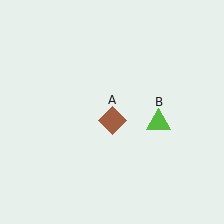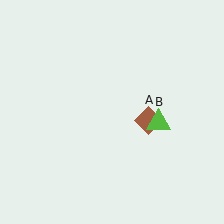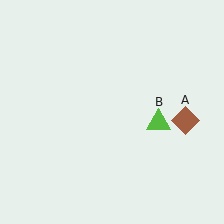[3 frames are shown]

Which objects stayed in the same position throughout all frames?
Lime triangle (object B) remained stationary.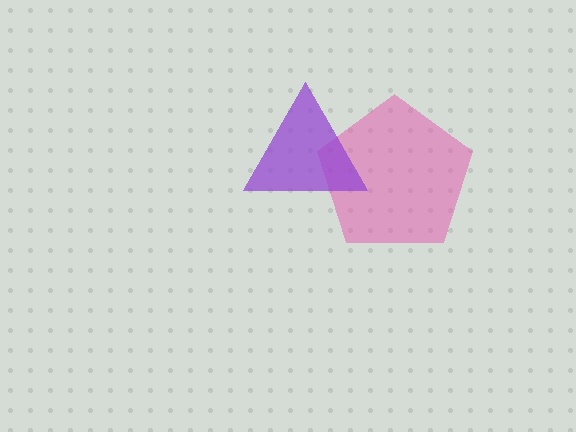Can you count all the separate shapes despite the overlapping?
Yes, there are 2 separate shapes.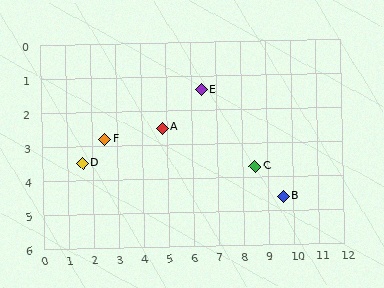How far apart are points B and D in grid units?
Points B and D are about 8.1 grid units apart.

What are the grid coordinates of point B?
Point B is at approximately (9.6, 4.6).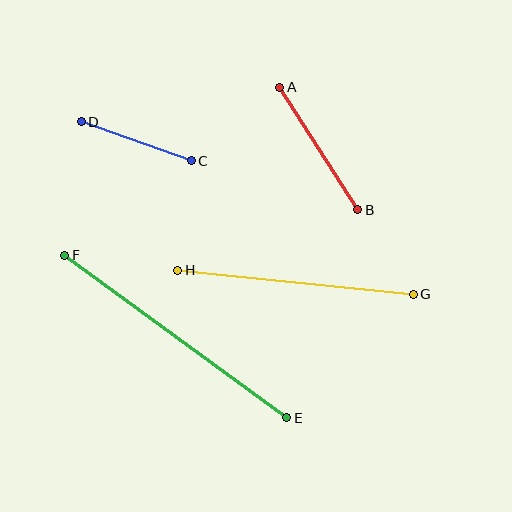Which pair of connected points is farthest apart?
Points E and F are farthest apart.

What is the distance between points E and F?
The distance is approximately 275 pixels.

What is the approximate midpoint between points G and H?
The midpoint is at approximately (295, 282) pixels.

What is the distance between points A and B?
The distance is approximately 145 pixels.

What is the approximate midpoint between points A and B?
The midpoint is at approximately (319, 149) pixels.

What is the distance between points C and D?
The distance is approximately 117 pixels.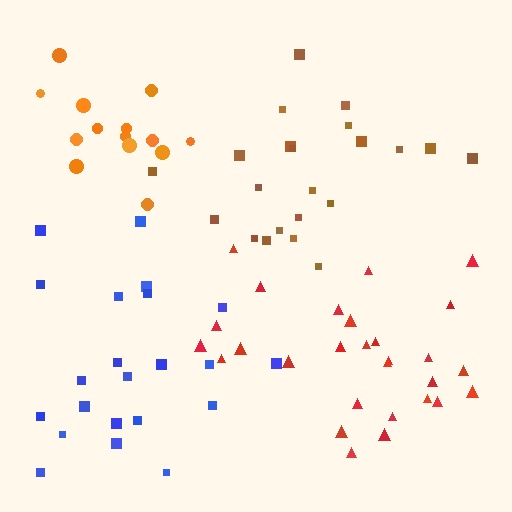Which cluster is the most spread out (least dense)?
Blue.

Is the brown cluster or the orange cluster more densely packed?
Brown.